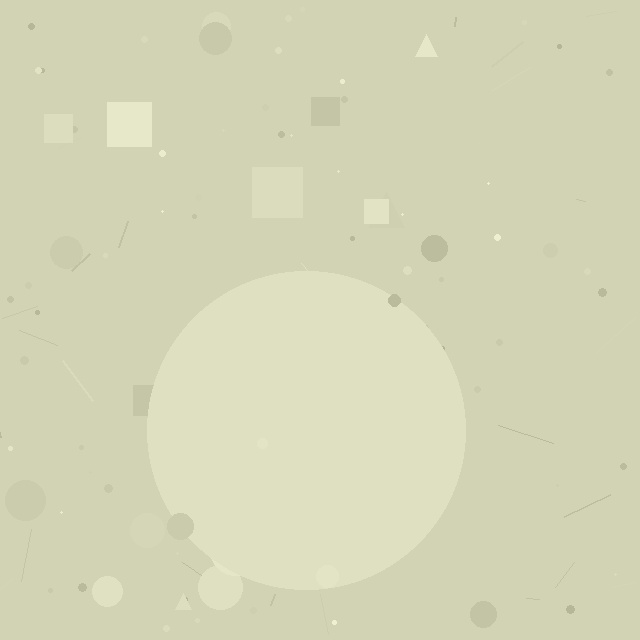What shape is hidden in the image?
A circle is hidden in the image.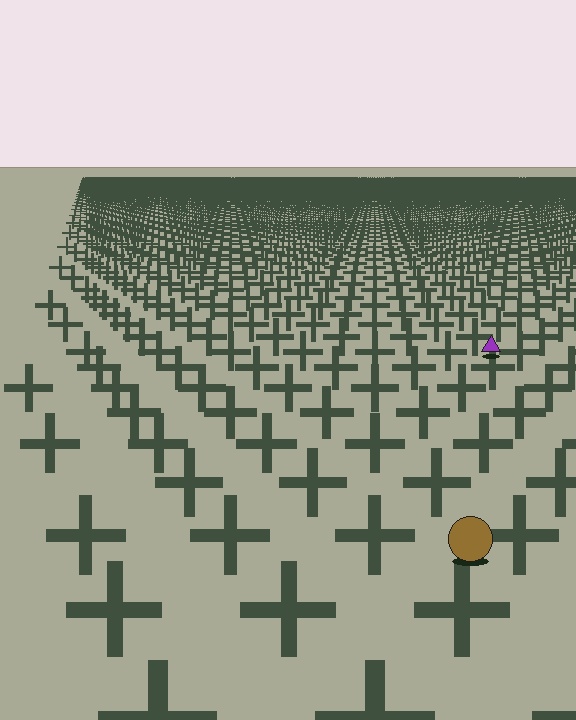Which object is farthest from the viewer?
The purple triangle is farthest from the viewer. It appears smaller and the ground texture around it is denser.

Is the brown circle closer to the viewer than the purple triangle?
Yes. The brown circle is closer — you can tell from the texture gradient: the ground texture is coarser near it.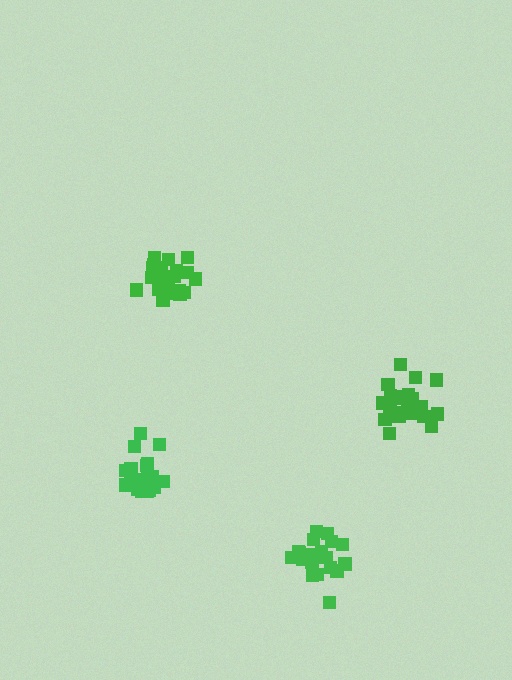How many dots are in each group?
Group 1: 20 dots, Group 2: 21 dots, Group 3: 21 dots, Group 4: 20 dots (82 total).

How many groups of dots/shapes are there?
There are 4 groups.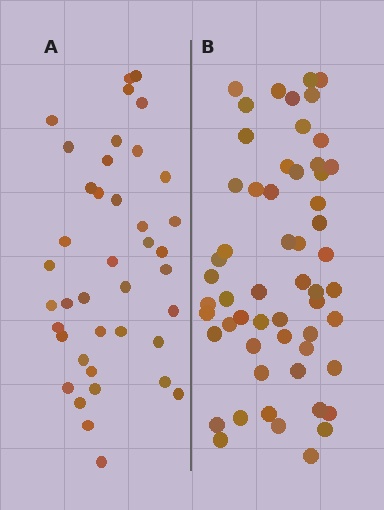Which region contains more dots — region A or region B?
Region B (the right region) has more dots.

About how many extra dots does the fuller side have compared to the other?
Region B has approximately 15 more dots than region A.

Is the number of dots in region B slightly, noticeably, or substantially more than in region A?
Region B has noticeably more, but not dramatically so. The ratio is roughly 1.4 to 1.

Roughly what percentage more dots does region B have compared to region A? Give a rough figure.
About 40% more.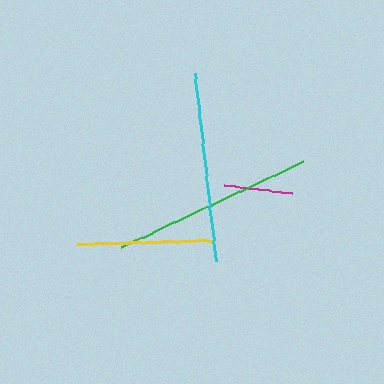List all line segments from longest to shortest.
From longest to shortest: green, cyan, yellow, magenta.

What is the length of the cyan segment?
The cyan segment is approximately 190 pixels long.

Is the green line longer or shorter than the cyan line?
The green line is longer than the cyan line.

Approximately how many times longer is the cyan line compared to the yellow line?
The cyan line is approximately 1.4 times the length of the yellow line.